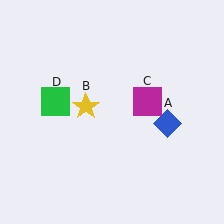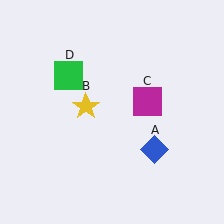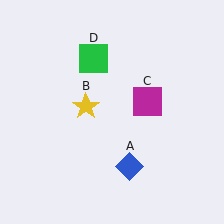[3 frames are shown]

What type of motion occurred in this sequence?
The blue diamond (object A), green square (object D) rotated clockwise around the center of the scene.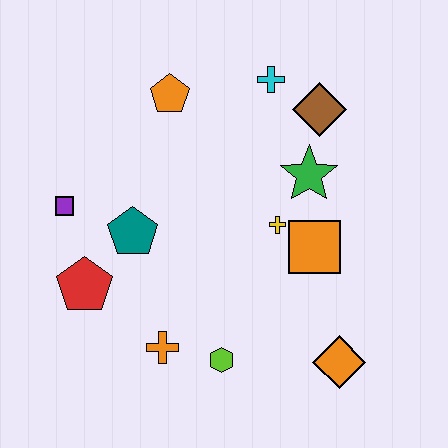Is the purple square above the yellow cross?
Yes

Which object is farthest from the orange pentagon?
The orange diamond is farthest from the orange pentagon.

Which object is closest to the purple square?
The teal pentagon is closest to the purple square.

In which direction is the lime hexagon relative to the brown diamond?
The lime hexagon is below the brown diamond.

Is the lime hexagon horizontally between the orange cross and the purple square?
No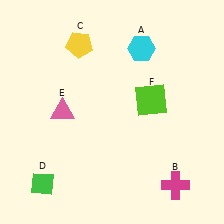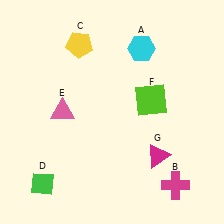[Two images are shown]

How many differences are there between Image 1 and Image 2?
There is 1 difference between the two images.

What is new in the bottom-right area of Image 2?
A magenta triangle (G) was added in the bottom-right area of Image 2.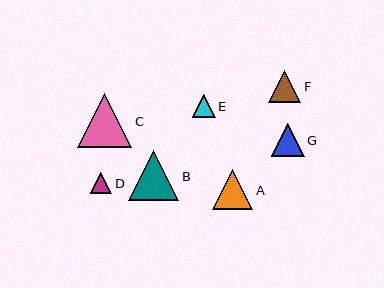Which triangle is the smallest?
Triangle D is the smallest with a size of approximately 21 pixels.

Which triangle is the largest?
Triangle C is the largest with a size of approximately 54 pixels.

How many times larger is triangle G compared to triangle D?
Triangle G is approximately 1.5 times the size of triangle D.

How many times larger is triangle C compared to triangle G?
Triangle C is approximately 1.6 times the size of triangle G.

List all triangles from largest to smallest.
From largest to smallest: C, B, A, G, F, E, D.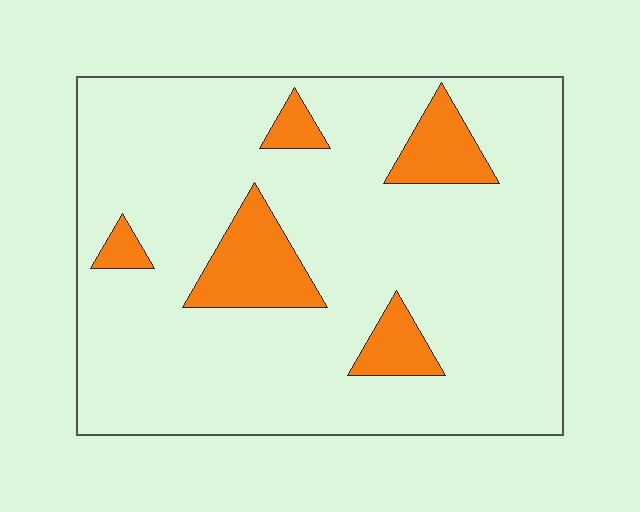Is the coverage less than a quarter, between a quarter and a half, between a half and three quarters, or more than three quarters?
Less than a quarter.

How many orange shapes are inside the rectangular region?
5.